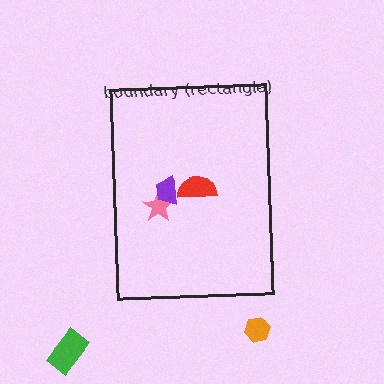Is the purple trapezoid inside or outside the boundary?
Inside.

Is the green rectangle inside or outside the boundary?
Outside.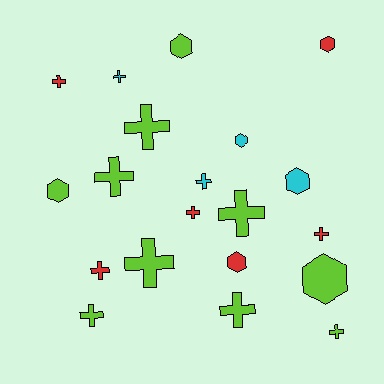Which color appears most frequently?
Lime, with 10 objects.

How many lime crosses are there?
There are 7 lime crosses.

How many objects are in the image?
There are 20 objects.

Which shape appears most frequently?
Cross, with 13 objects.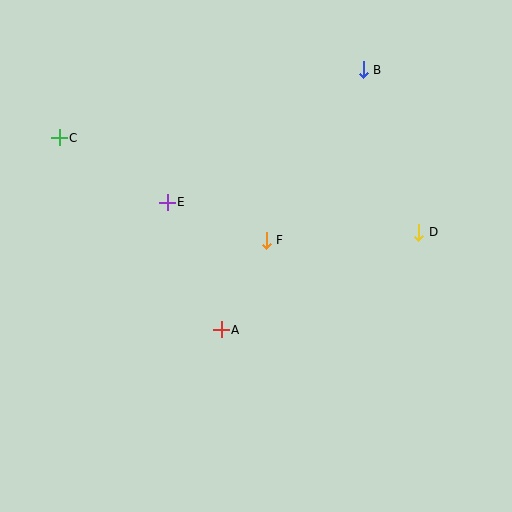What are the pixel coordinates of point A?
Point A is at (221, 330).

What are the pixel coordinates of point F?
Point F is at (266, 240).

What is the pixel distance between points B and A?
The distance between B and A is 296 pixels.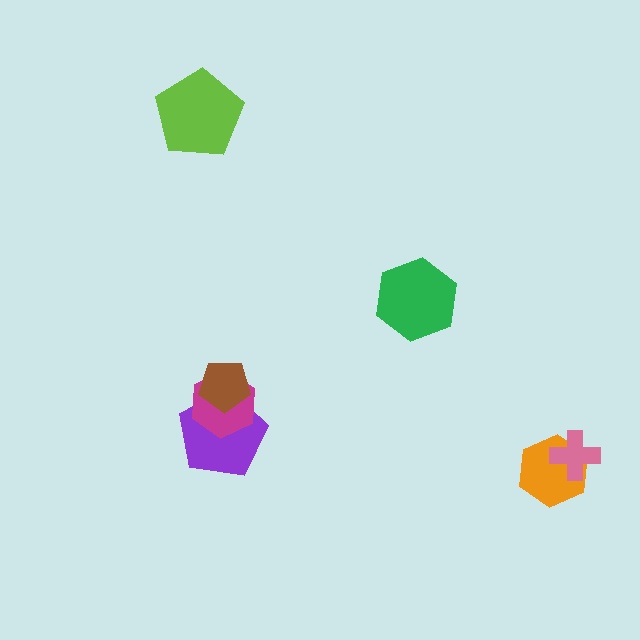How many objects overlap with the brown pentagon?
2 objects overlap with the brown pentagon.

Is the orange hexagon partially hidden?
Yes, it is partially covered by another shape.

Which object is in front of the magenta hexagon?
The brown pentagon is in front of the magenta hexagon.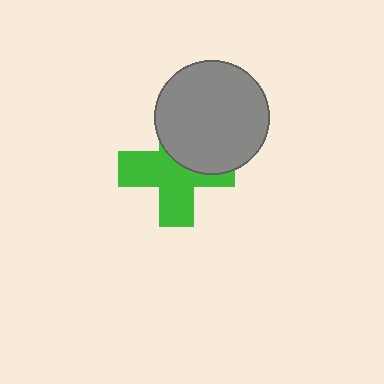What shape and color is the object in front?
The object in front is a gray circle.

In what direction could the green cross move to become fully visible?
The green cross could move down. That would shift it out from behind the gray circle entirely.